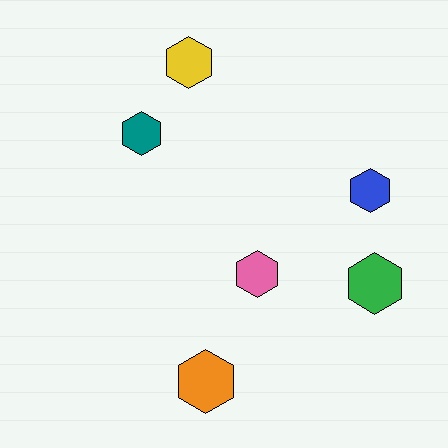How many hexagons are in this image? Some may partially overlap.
There are 6 hexagons.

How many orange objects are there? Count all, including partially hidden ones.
There is 1 orange object.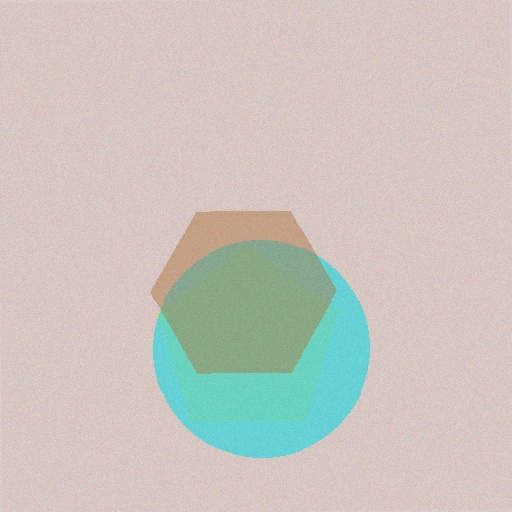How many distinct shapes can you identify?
There are 3 distinct shapes: a yellow pentagon, a cyan circle, a brown hexagon.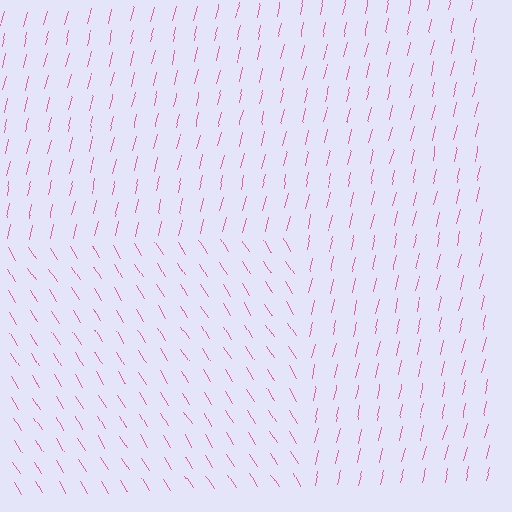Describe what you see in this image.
The image is filled with small pink line segments. A rectangle region in the image has lines oriented differently from the surrounding lines, creating a visible texture boundary.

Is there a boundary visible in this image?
Yes, there is a texture boundary formed by a change in line orientation.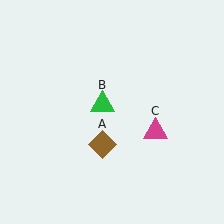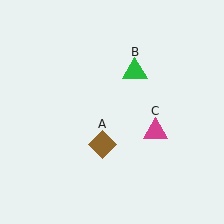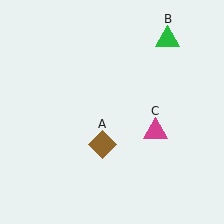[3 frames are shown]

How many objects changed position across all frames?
1 object changed position: green triangle (object B).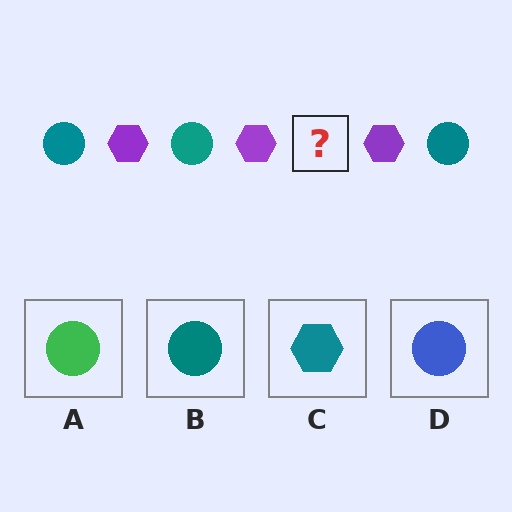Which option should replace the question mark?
Option B.